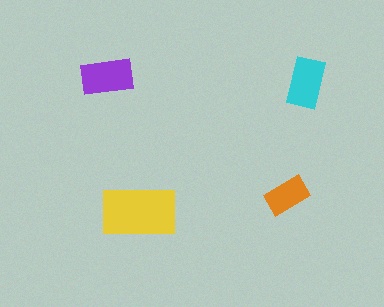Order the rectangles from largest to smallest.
the yellow one, the purple one, the cyan one, the orange one.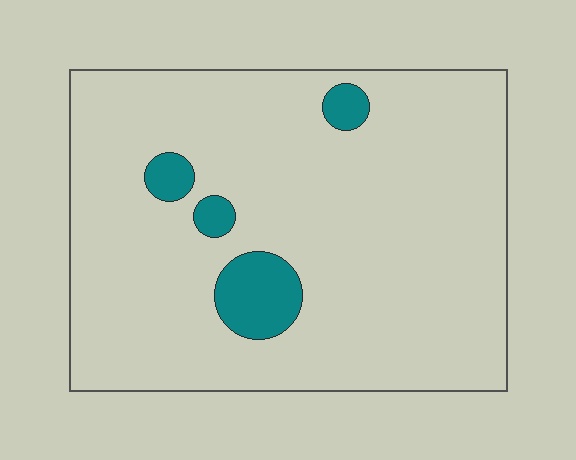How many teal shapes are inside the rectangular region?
4.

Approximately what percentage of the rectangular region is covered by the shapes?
Approximately 10%.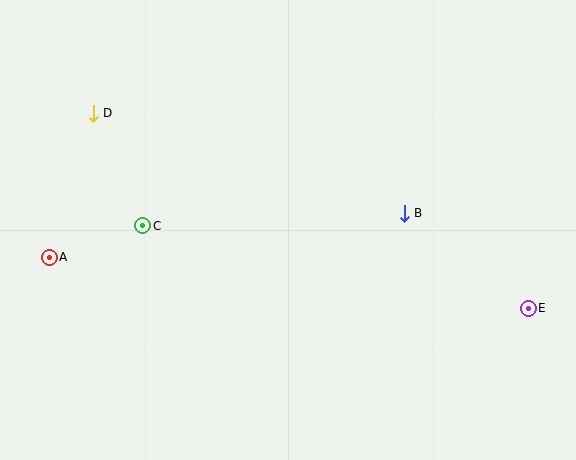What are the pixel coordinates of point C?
Point C is at (143, 226).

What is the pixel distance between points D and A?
The distance between D and A is 150 pixels.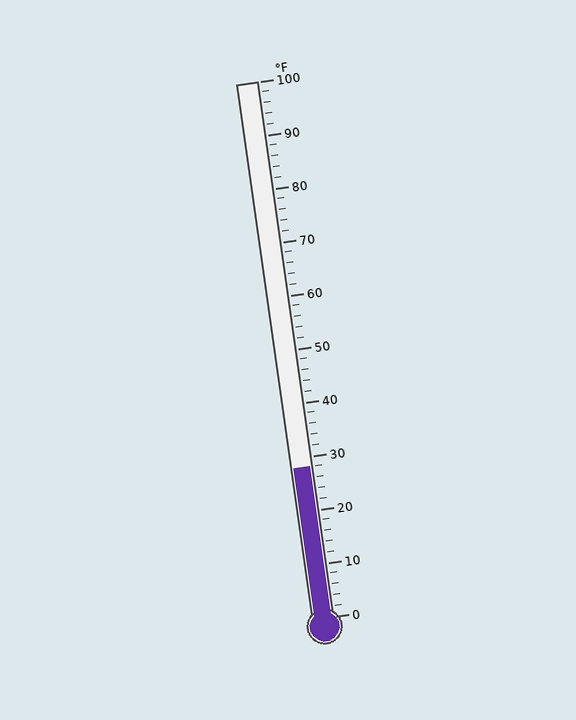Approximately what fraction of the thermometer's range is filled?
The thermometer is filled to approximately 30% of its range.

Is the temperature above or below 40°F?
The temperature is below 40°F.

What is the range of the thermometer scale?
The thermometer scale ranges from 0°F to 100°F.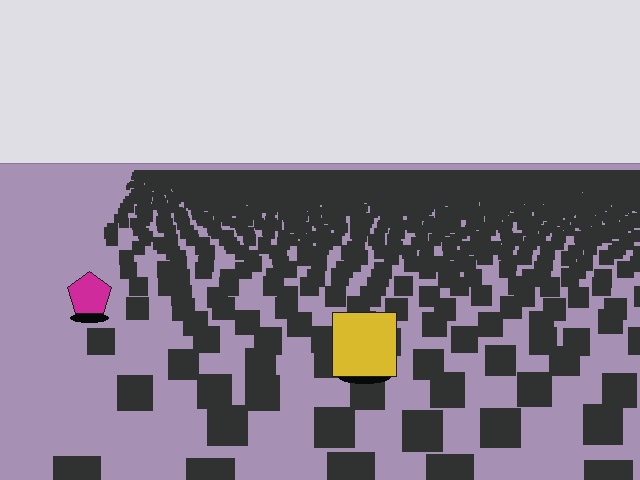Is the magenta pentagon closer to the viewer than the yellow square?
No. The yellow square is closer — you can tell from the texture gradient: the ground texture is coarser near it.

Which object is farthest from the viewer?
The magenta pentagon is farthest from the viewer. It appears smaller and the ground texture around it is denser.